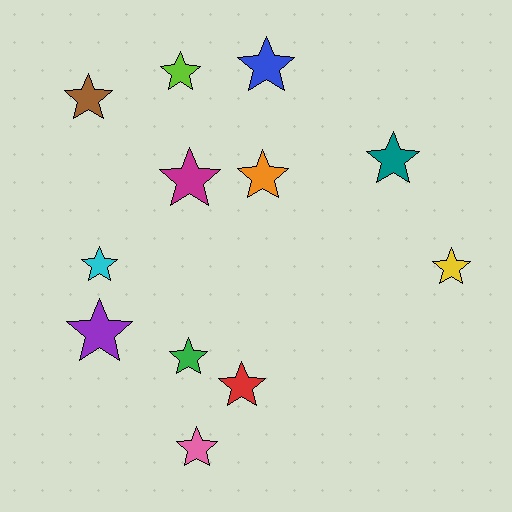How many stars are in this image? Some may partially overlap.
There are 12 stars.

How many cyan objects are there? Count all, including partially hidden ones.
There is 1 cyan object.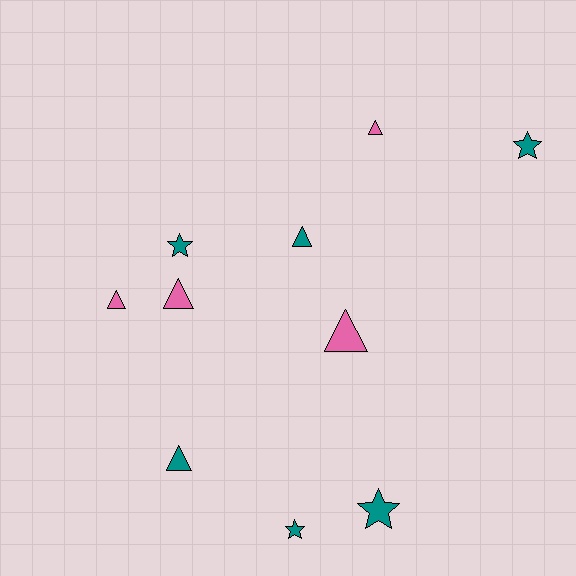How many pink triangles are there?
There are 4 pink triangles.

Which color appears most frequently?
Teal, with 6 objects.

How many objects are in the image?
There are 10 objects.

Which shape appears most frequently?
Triangle, with 6 objects.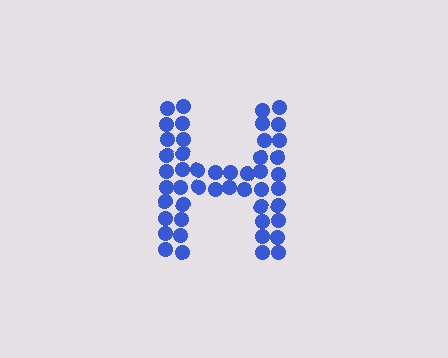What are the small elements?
The small elements are circles.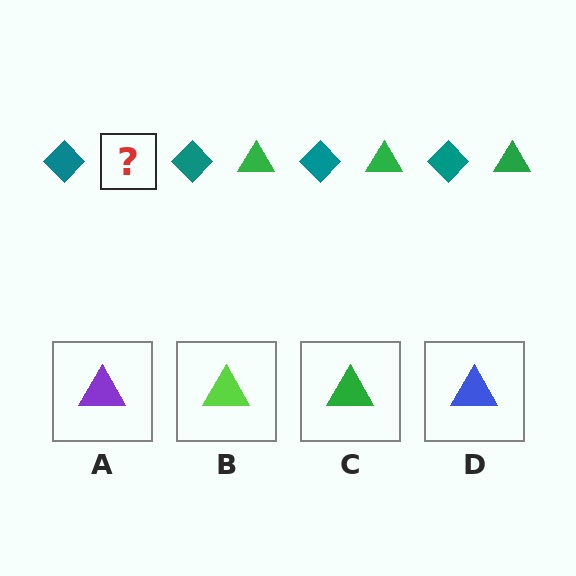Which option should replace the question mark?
Option C.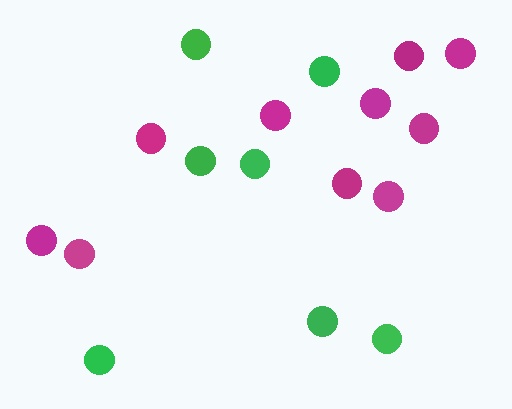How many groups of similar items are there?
There are 2 groups: one group of magenta circles (10) and one group of green circles (7).